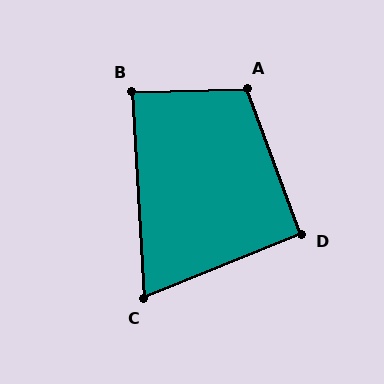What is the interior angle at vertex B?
Approximately 88 degrees (approximately right).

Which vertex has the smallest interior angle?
C, at approximately 71 degrees.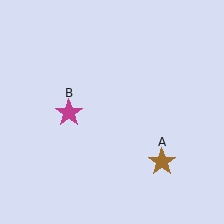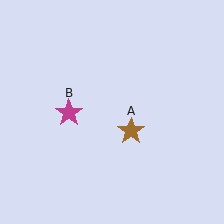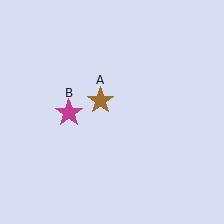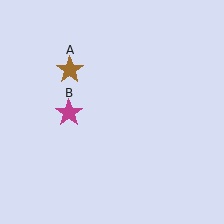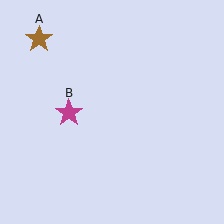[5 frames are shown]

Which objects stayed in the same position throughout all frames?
Magenta star (object B) remained stationary.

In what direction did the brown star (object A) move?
The brown star (object A) moved up and to the left.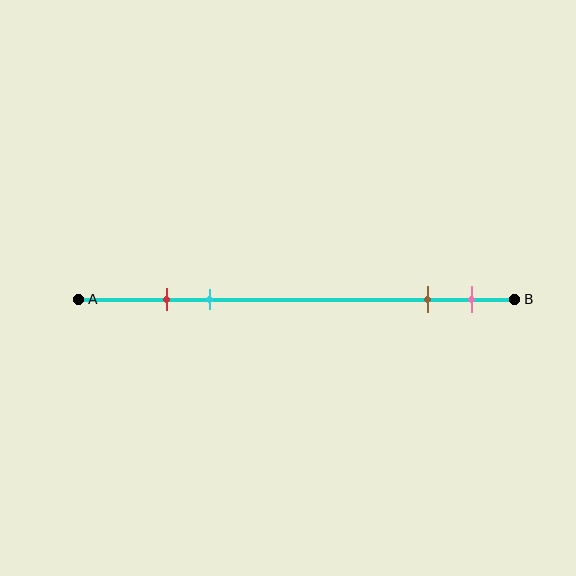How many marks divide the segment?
There are 4 marks dividing the segment.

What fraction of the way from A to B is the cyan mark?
The cyan mark is approximately 30% (0.3) of the way from A to B.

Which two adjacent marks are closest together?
The red and cyan marks are the closest adjacent pair.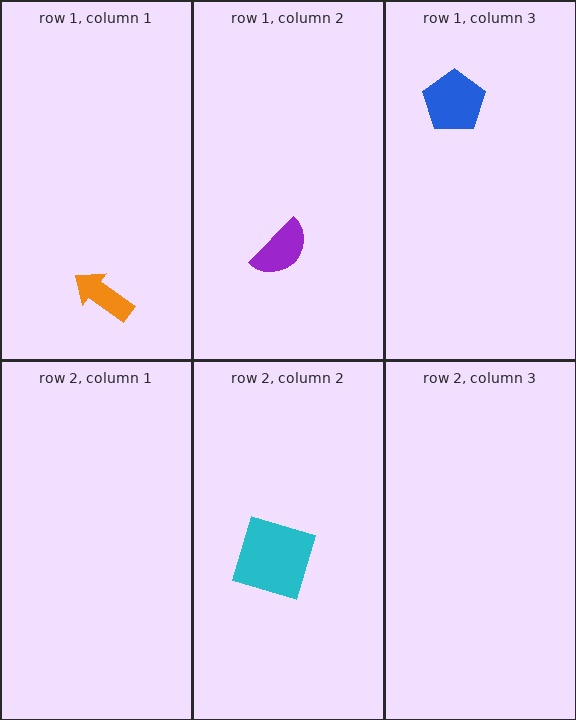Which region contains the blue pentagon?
The row 1, column 3 region.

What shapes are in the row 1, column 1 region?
The orange arrow.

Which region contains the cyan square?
The row 2, column 2 region.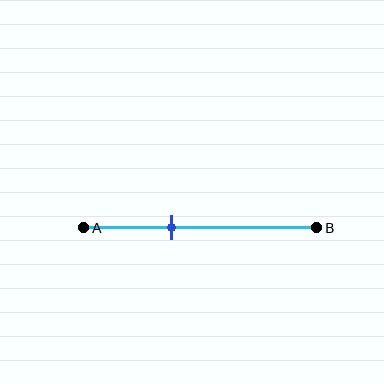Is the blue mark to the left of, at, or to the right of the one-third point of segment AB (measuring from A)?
The blue mark is to the right of the one-third point of segment AB.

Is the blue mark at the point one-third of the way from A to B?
No, the mark is at about 40% from A, not at the 33% one-third point.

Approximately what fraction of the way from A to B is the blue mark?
The blue mark is approximately 40% of the way from A to B.